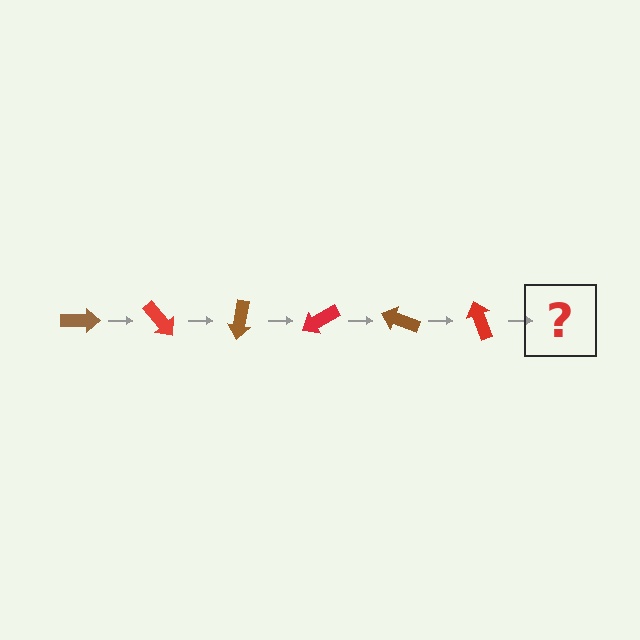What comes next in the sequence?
The next element should be a brown arrow, rotated 300 degrees from the start.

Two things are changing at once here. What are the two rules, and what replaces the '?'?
The two rules are that it rotates 50 degrees each step and the color cycles through brown and red. The '?' should be a brown arrow, rotated 300 degrees from the start.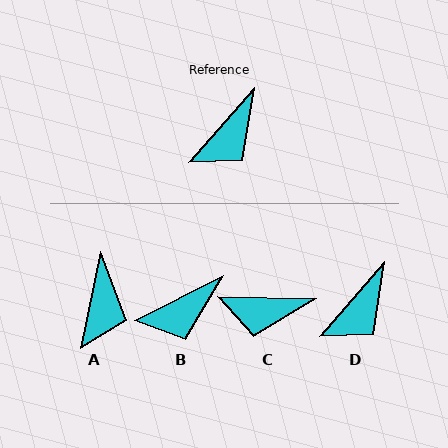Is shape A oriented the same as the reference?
No, it is off by about 30 degrees.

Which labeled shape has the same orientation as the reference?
D.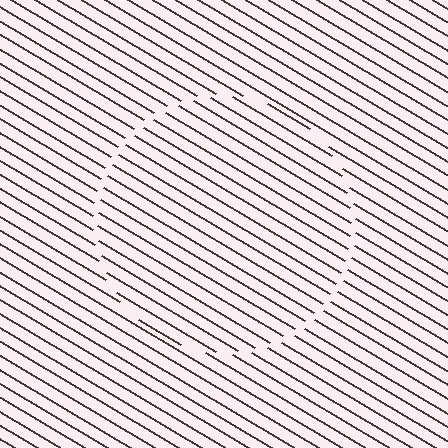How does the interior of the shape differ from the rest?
The interior of the shape contains the same grating, shifted by half a period — the contour is defined by the phase discontinuity where line-ends from the inner and outer gratings abut.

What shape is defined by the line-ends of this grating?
An illusory circle. The interior of the shape contains the same grating, shifted by half a period — the contour is defined by the phase discontinuity where line-ends from the inner and outer gratings abut.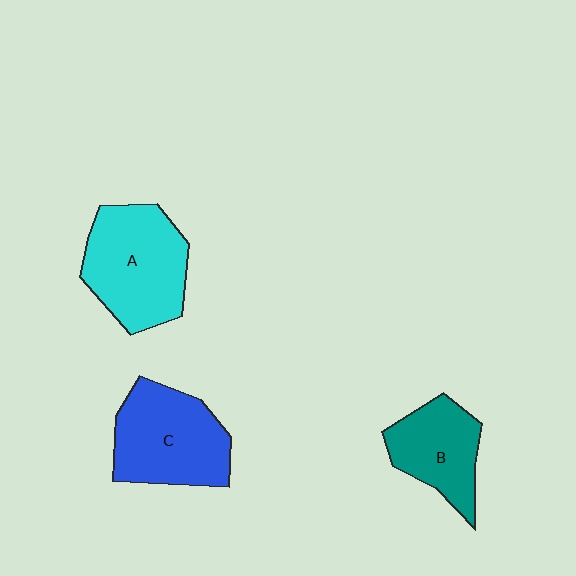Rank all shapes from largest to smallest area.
From largest to smallest: A (cyan), C (blue), B (teal).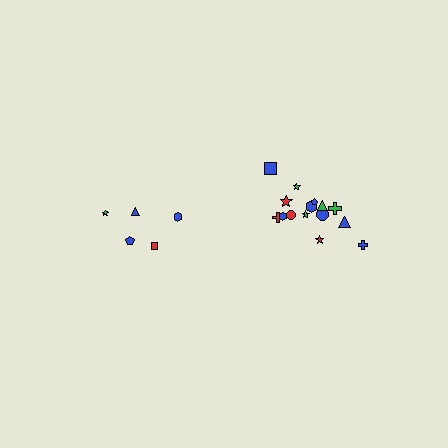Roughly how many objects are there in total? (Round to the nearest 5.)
Roughly 20 objects in total.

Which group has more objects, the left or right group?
The right group.